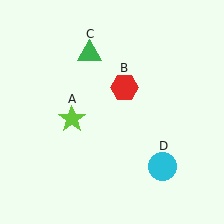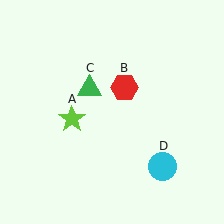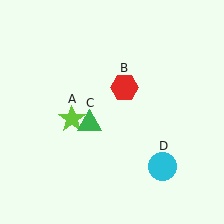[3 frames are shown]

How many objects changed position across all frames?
1 object changed position: green triangle (object C).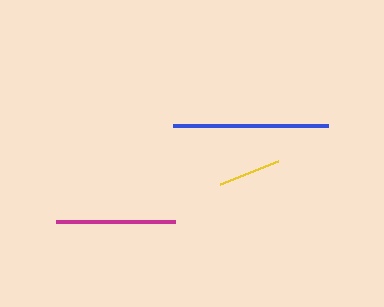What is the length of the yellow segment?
The yellow segment is approximately 62 pixels long.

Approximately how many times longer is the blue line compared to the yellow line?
The blue line is approximately 2.5 times the length of the yellow line.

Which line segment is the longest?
The blue line is the longest at approximately 155 pixels.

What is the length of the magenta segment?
The magenta segment is approximately 119 pixels long.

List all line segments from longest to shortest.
From longest to shortest: blue, magenta, yellow.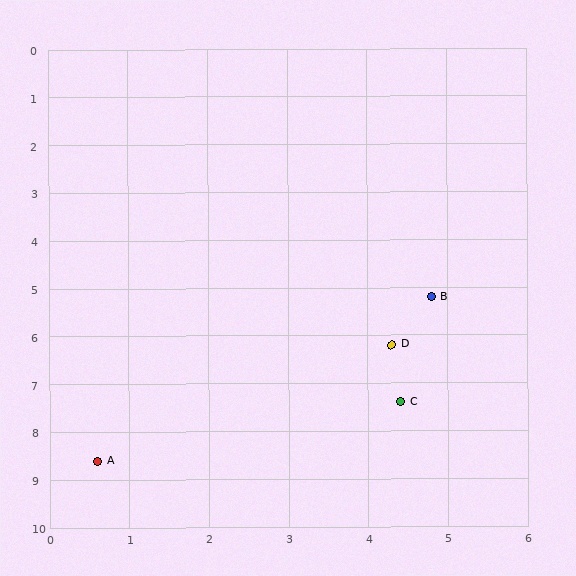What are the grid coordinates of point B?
Point B is at approximately (4.8, 5.2).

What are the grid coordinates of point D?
Point D is at approximately (4.3, 6.2).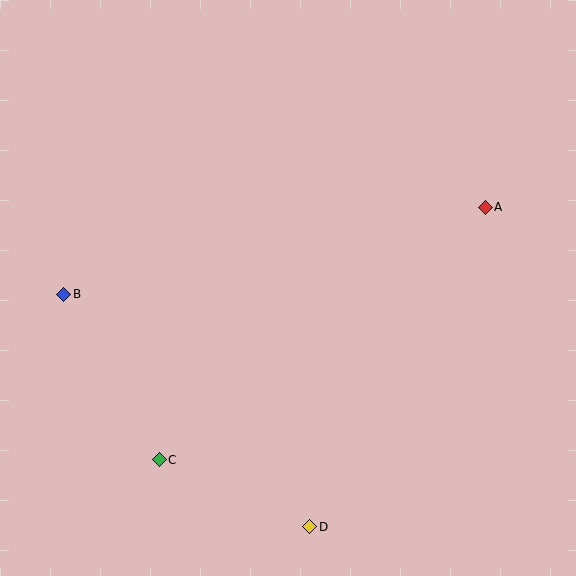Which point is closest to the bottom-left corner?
Point C is closest to the bottom-left corner.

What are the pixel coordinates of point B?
Point B is at (64, 294).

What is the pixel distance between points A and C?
The distance between A and C is 412 pixels.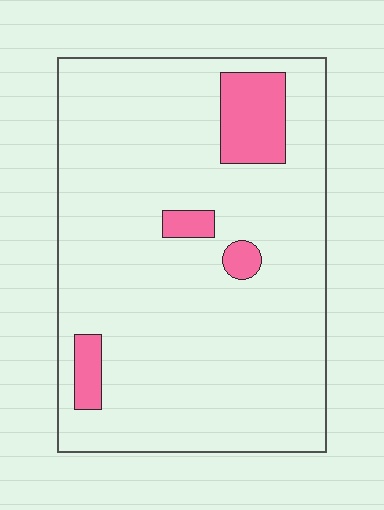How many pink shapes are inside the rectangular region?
4.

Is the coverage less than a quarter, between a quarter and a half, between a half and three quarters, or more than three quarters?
Less than a quarter.